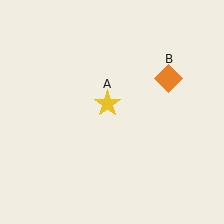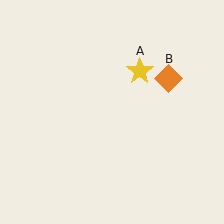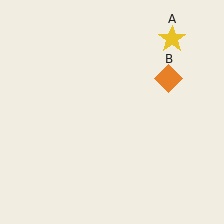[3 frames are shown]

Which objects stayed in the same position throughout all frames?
Orange diamond (object B) remained stationary.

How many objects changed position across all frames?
1 object changed position: yellow star (object A).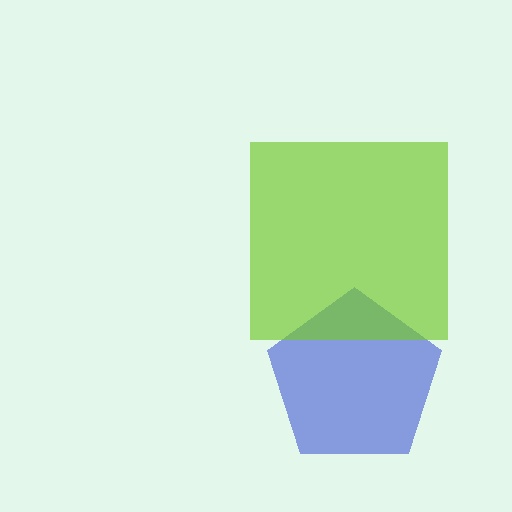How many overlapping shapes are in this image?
There are 2 overlapping shapes in the image.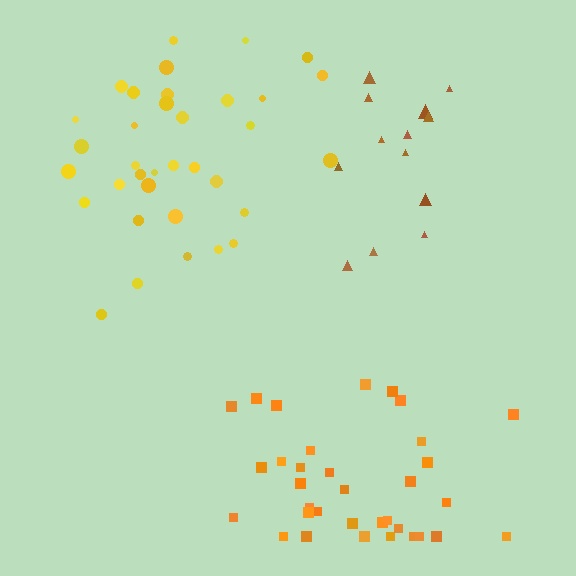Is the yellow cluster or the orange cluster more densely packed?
Orange.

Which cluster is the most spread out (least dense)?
Brown.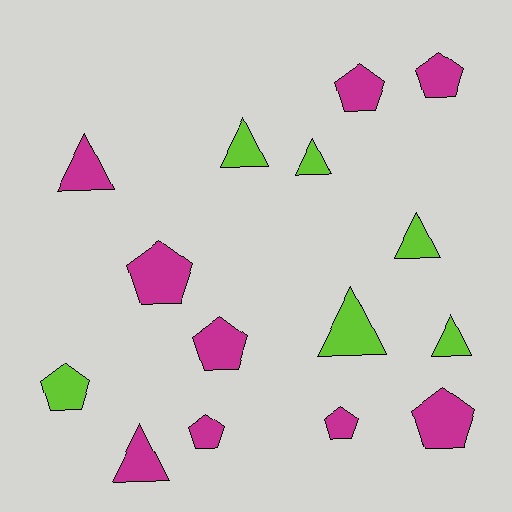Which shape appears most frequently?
Pentagon, with 8 objects.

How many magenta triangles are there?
There are 2 magenta triangles.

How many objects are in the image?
There are 15 objects.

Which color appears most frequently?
Magenta, with 9 objects.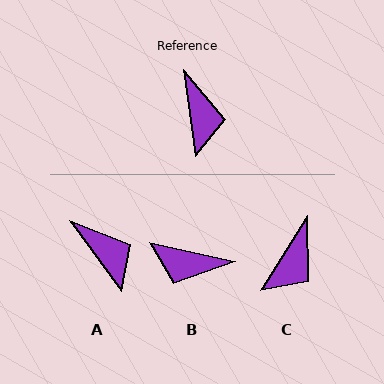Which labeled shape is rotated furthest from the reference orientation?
B, about 110 degrees away.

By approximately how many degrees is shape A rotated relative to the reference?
Approximately 29 degrees counter-clockwise.